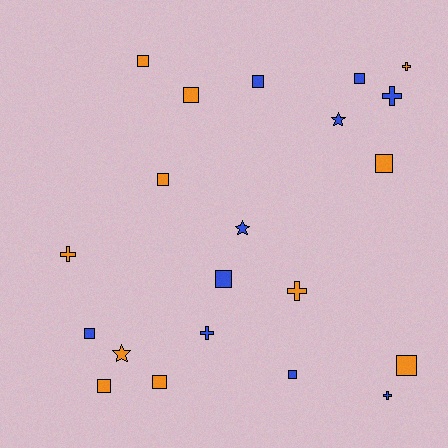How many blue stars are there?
There are 2 blue stars.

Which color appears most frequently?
Orange, with 11 objects.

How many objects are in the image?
There are 21 objects.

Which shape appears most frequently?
Square, with 12 objects.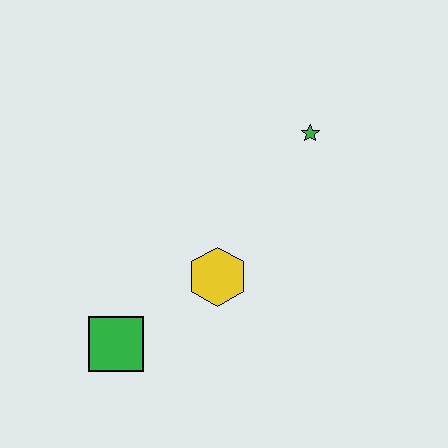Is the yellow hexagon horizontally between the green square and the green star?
Yes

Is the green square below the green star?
Yes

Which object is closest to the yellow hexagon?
The green square is closest to the yellow hexagon.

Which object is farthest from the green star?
The green square is farthest from the green star.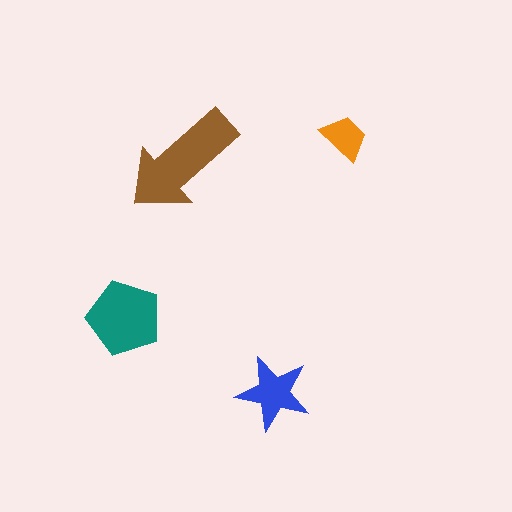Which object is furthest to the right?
The orange trapezoid is rightmost.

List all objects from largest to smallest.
The brown arrow, the teal pentagon, the blue star, the orange trapezoid.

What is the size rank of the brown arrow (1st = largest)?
1st.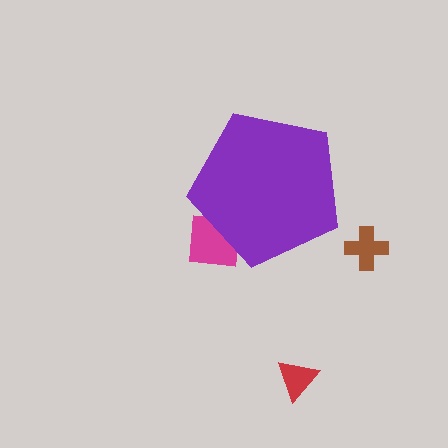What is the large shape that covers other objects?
A purple pentagon.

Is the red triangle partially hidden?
No, the red triangle is fully visible.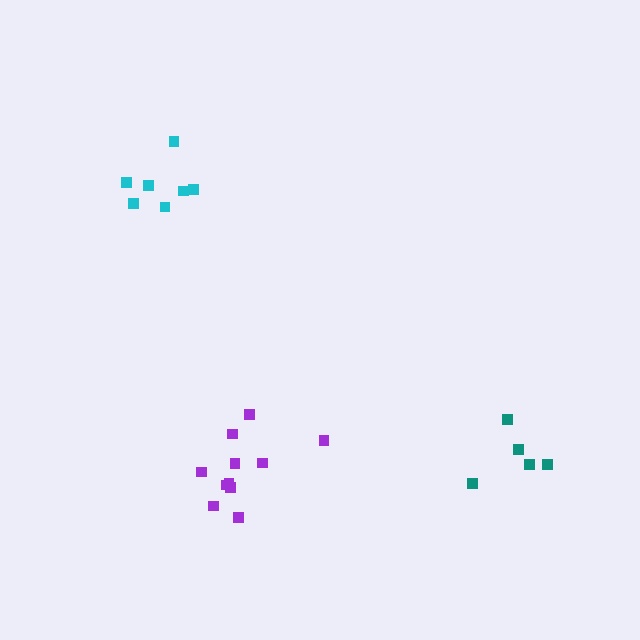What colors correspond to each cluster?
The clusters are colored: purple, cyan, teal.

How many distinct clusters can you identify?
There are 3 distinct clusters.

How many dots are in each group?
Group 1: 11 dots, Group 2: 7 dots, Group 3: 5 dots (23 total).